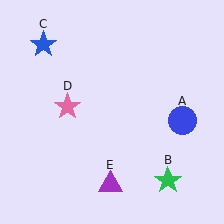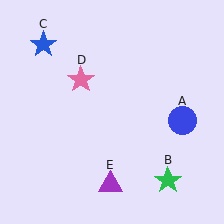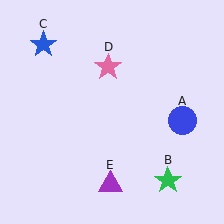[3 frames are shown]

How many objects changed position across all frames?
1 object changed position: pink star (object D).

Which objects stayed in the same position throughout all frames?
Blue circle (object A) and green star (object B) and blue star (object C) and purple triangle (object E) remained stationary.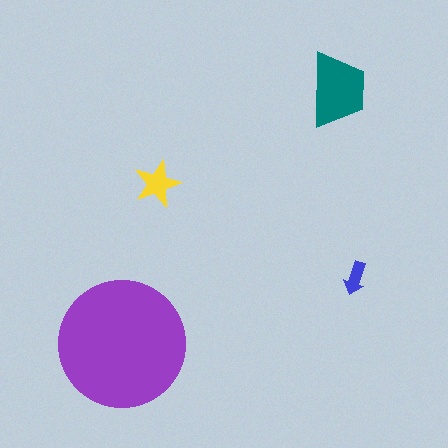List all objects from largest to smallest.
The purple circle, the teal trapezoid, the yellow star, the blue arrow.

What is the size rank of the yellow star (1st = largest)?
3rd.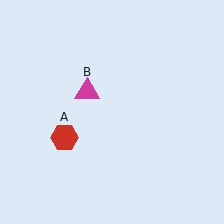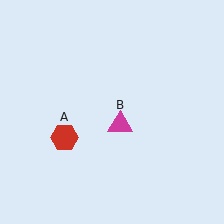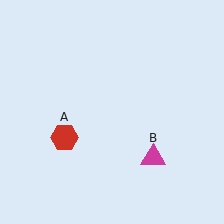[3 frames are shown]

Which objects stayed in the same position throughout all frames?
Red hexagon (object A) remained stationary.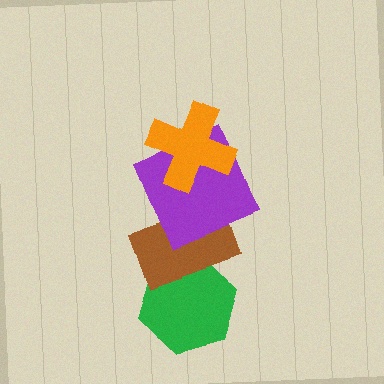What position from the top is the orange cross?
The orange cross is 1st from the top.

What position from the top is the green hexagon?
The green hexagon is 4th from the top.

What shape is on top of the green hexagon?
The brown rectangle is on top of the green hexagon.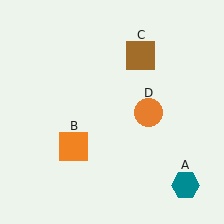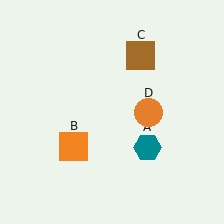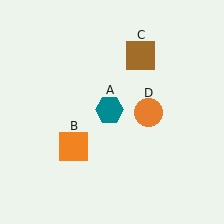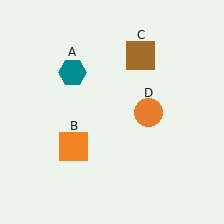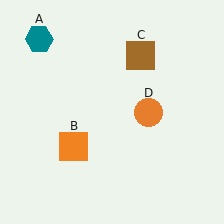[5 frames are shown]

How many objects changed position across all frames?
1 object changed position: teal hexagon (object A).